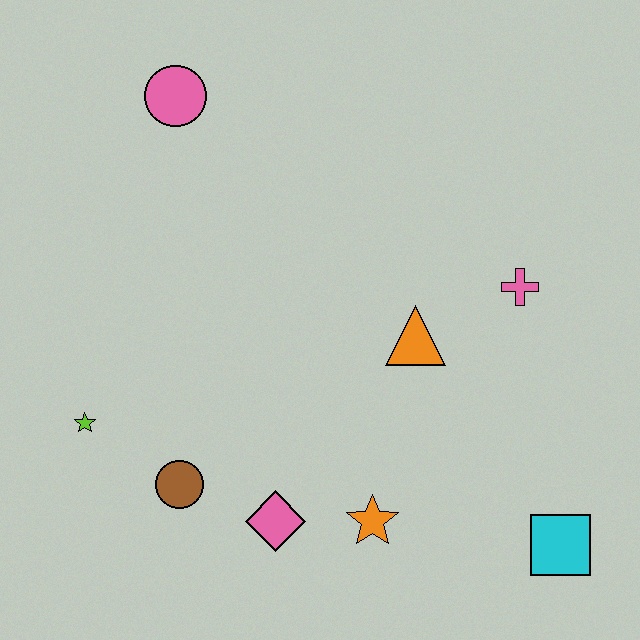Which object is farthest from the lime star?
The cyan square is farthest from the lime star.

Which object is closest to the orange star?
The pink diamond is closest to the orange star.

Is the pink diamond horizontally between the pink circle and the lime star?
No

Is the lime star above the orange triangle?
No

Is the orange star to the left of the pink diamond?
No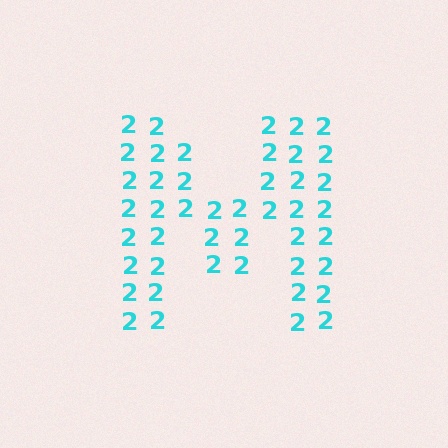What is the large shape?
The large shape is the letter M.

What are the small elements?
The small elements are digit 2's.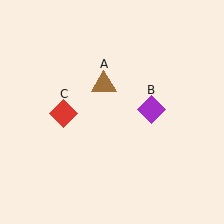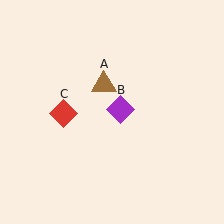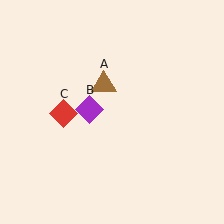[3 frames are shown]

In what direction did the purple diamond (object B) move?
The purple diamond (object B) moved left.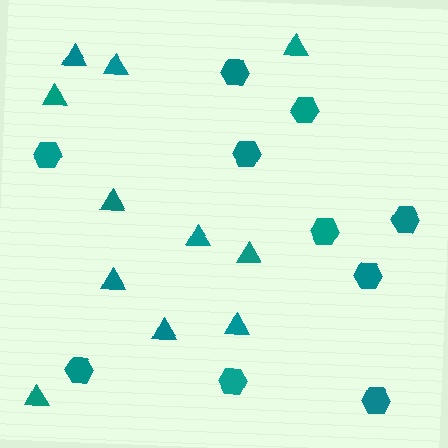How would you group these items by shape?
There are 2 groups: one group of hexagons (10) and one group of triangles (11).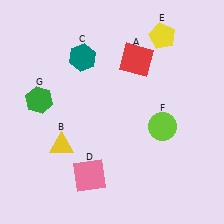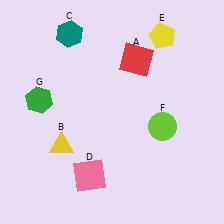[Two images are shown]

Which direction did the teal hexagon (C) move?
The teal hexagon (C) moved up.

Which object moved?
The teal hexagon (C) moved up.